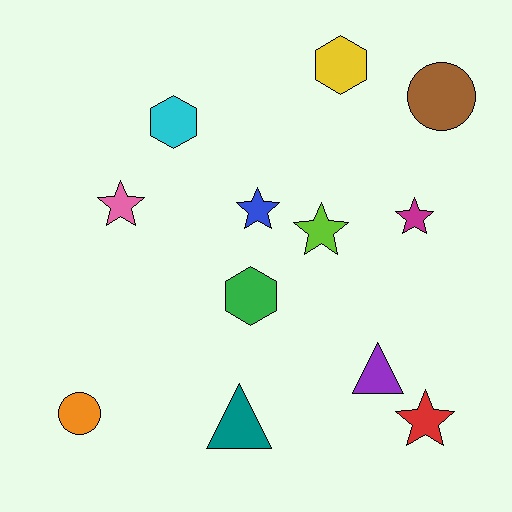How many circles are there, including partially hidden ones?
There are 2 circles.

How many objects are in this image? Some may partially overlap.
There are 12 objects.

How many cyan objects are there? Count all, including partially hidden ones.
There is 1 cyan object.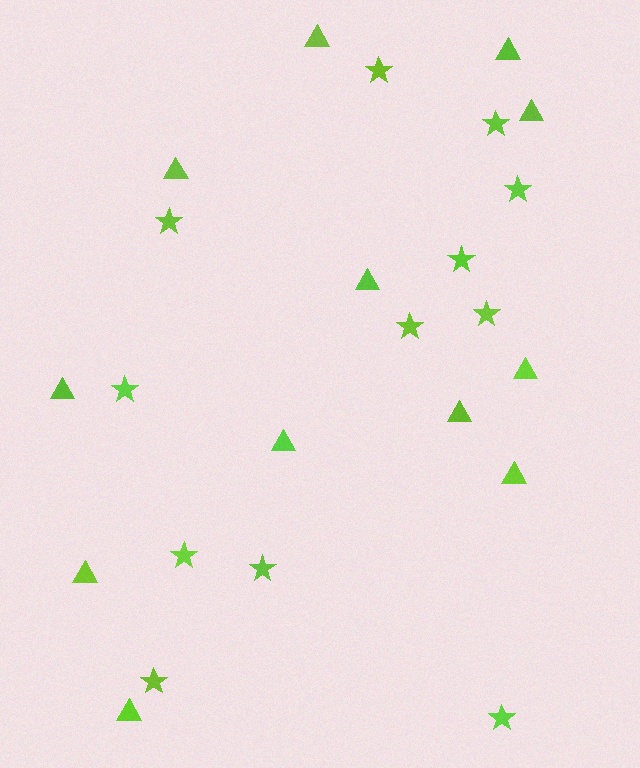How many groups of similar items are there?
There are 2 groups: one group of triangles (12) and one group of stars (12).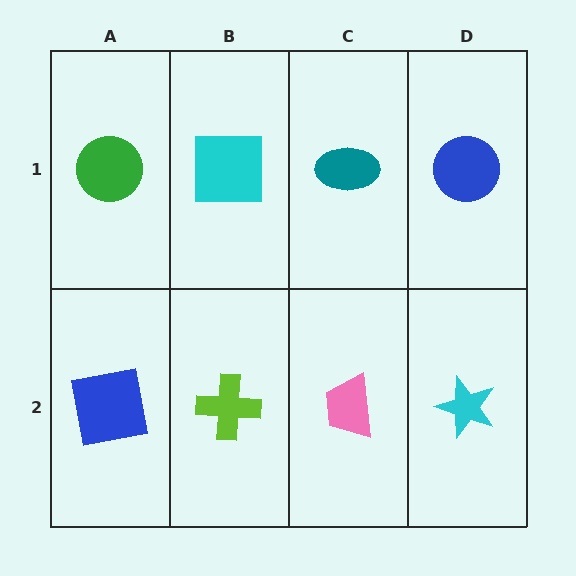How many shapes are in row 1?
4 shapes.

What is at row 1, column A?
A green circle.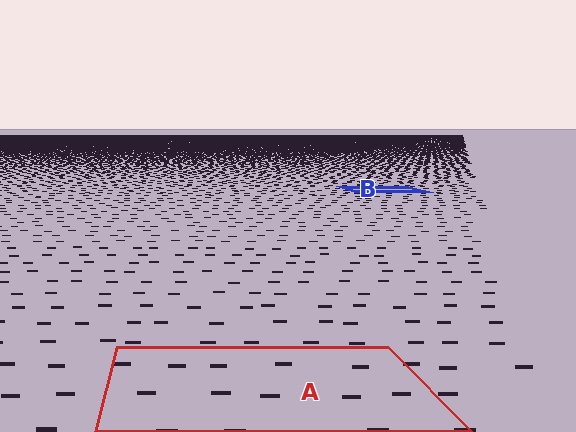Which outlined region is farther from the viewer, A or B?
Region B is farther from the viewer — the texture elements inside it appear smaller and more densely packed.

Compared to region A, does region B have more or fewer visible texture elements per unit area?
Region B has more texture elements per unit area — they are packed more densely because it is farther away.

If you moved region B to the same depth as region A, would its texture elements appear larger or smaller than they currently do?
They would appear larger. At a closer depth, the same texture elements are projected at a bigger on-screen size.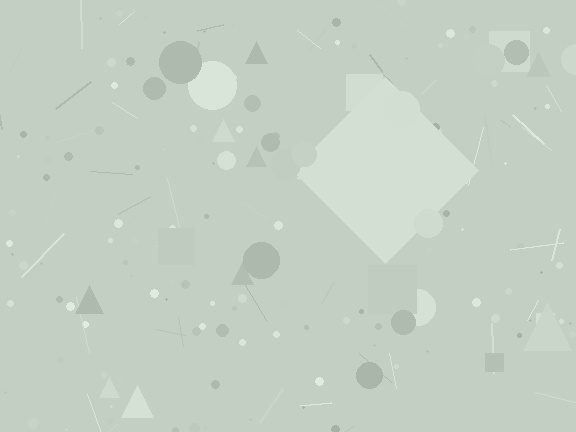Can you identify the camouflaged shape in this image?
The camouflaged shape is a diamond.